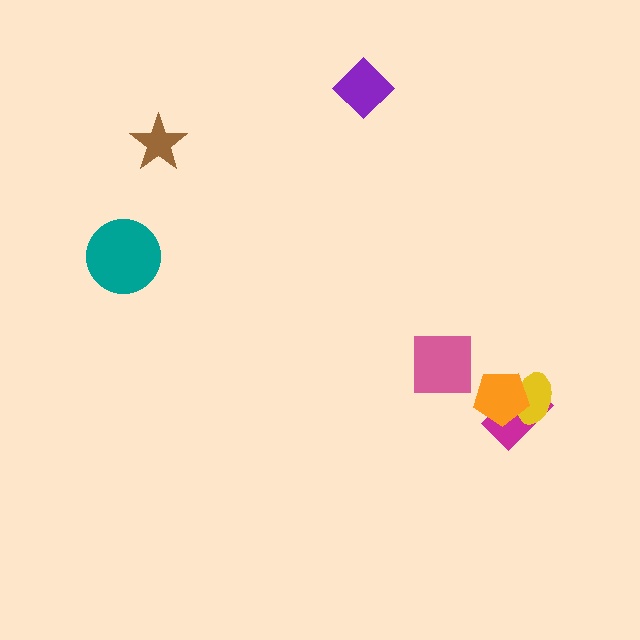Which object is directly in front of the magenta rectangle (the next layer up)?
The yellow ellipse is directly in front of the magenta rectangle.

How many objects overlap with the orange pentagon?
2 objects overlap with the orange pentagon.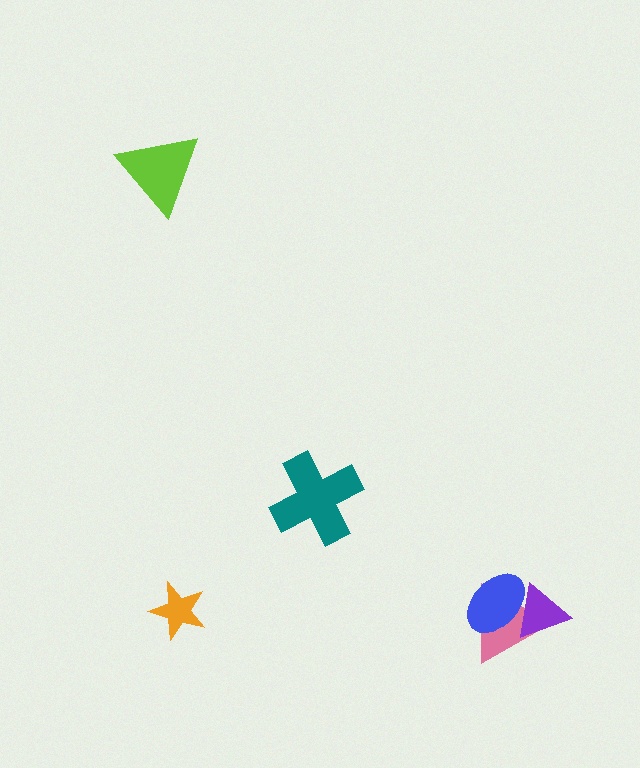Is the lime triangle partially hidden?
No, no other shape covers it.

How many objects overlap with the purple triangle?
2 objects overlap with the purple triangle.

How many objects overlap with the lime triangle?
0 objects overlap with the lime triangle.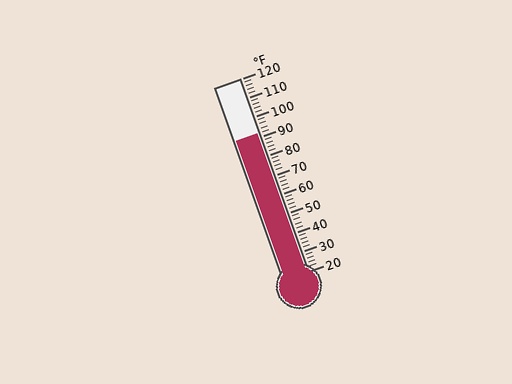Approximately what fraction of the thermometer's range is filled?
The thermometer is filled to approximately 70% of its range.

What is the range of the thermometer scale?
The thermometer scale ranges from 20°F to 120°F.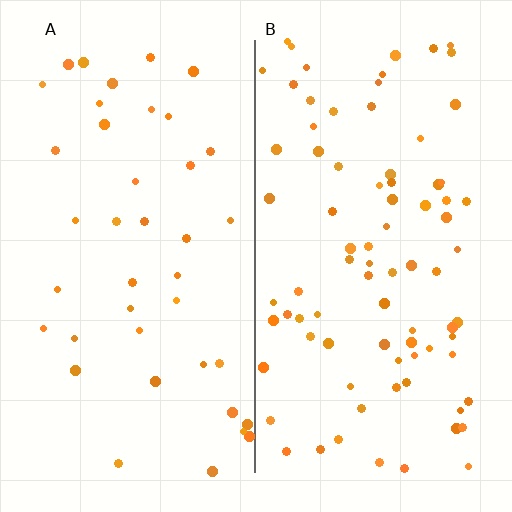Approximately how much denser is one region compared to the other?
Approximately 2.1× — region B over region A.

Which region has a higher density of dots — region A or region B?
B (the right).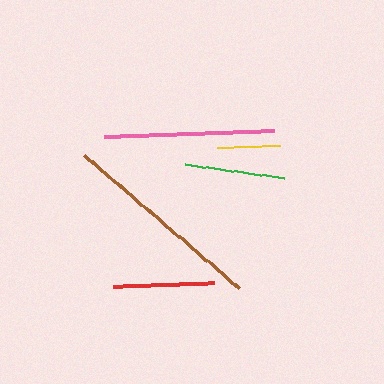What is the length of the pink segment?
The pink segment is approximately 170 pixels long.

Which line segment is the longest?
The brown line is the longest at approximately 205 pixels.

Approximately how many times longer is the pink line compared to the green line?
The pink line is approximately 1.7 times the length of the green line.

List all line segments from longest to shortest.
From longest to shortest: brown, pink, red, green, yellow.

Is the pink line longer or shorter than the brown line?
The brown line is longer than the pink line.